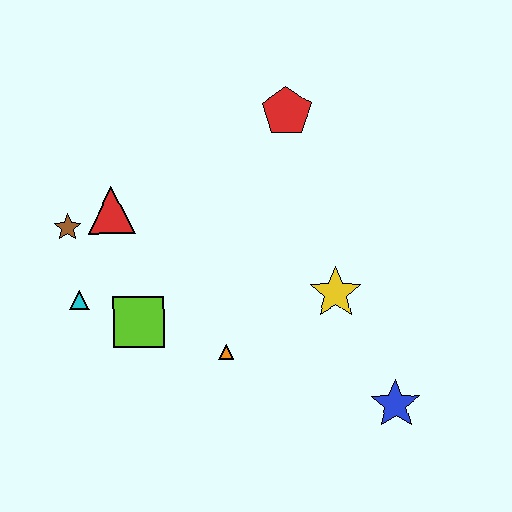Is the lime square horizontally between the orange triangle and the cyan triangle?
Yes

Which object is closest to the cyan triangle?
The lime square is closest to the cyan triangle.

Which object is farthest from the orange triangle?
The red pentagon is farthest from the orange triangle.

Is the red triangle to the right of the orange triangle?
No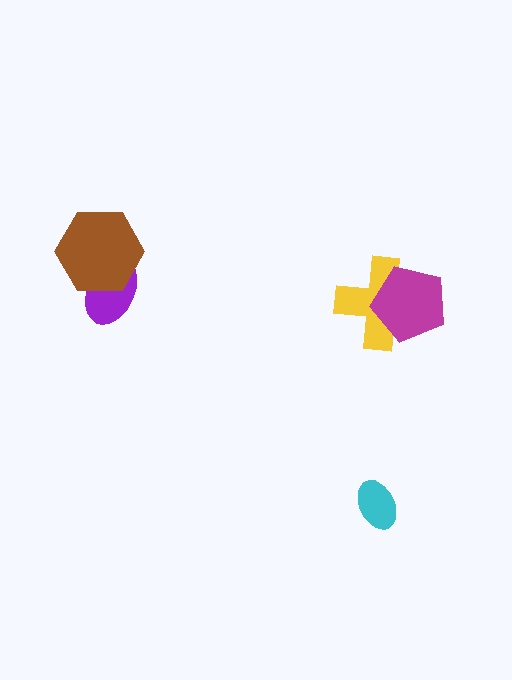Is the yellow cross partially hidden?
Yes, it is partially covered by another shape.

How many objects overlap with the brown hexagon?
1 object overlaps with the brown hexagon.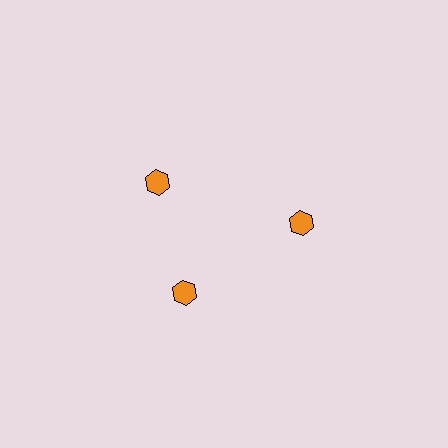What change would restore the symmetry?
The symmetry would be restored by rotating it back into even spacing with its neighbors so that all 3 hexagons sit at equal angles and equal distance from the center.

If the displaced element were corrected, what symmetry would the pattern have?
It would have 3-fold rotational symmetry — the pattern would map onto itself every 120 degrees.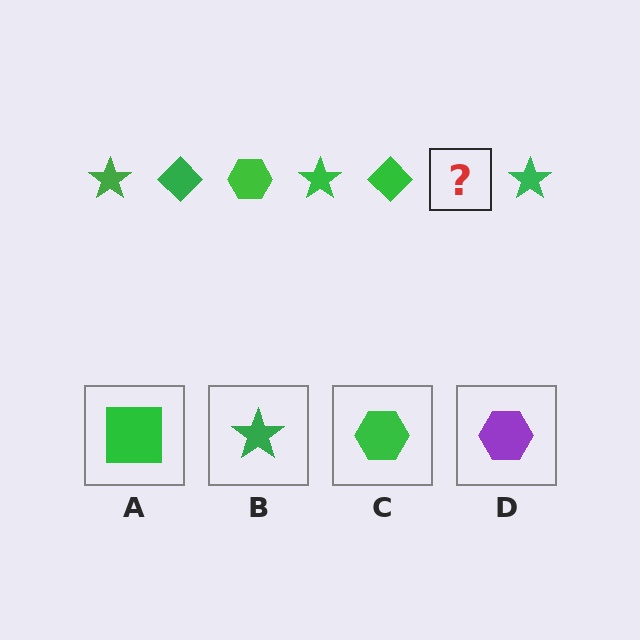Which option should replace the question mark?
Option C.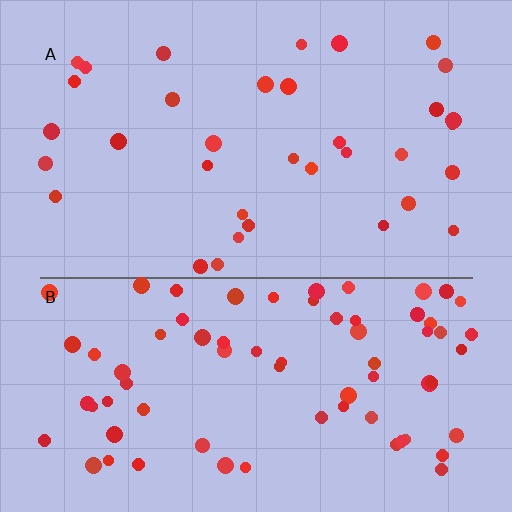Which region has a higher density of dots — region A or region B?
B (the bottom).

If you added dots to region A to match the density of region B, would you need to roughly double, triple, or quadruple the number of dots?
Approximately double.